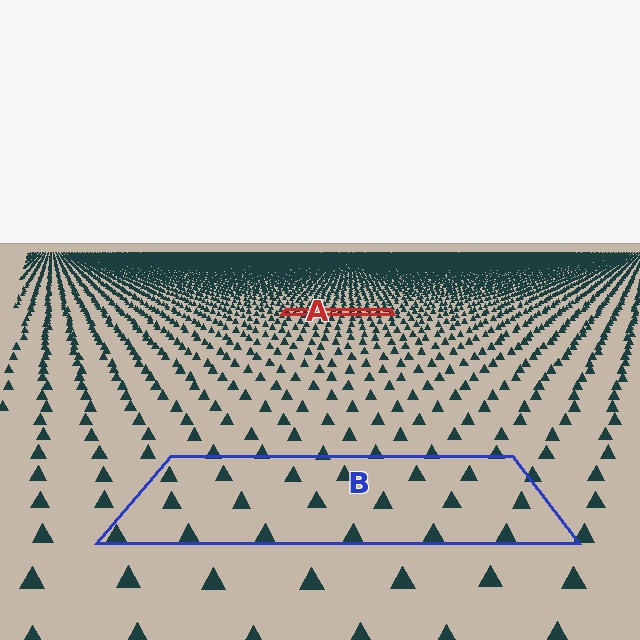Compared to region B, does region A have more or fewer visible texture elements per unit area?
Region A has more texture elements per unit area — they are packed more densely because it is farther away.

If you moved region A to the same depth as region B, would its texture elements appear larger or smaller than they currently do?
They would appear larger. At a closer depth, the same texture elements are projected at a bigger on-screen size.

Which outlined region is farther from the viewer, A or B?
Region A is farther from the viewer — the texture elements inside it appear smaller and more densely packed.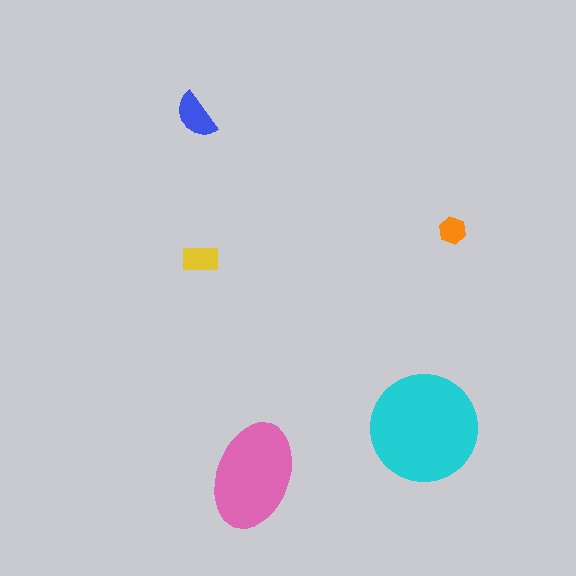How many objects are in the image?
There are 5 objects in the image.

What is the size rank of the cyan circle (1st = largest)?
1st.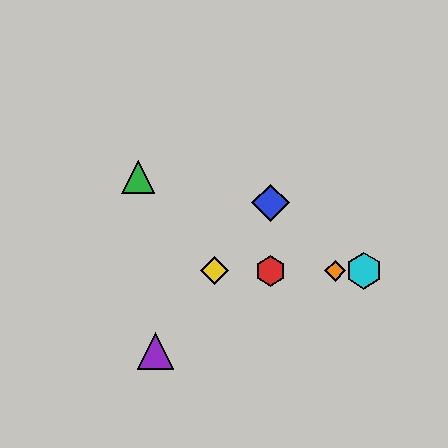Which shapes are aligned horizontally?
The red hexagon, the yellow diamond, the orange diamond, the cyan hexagon are aligned horizontally.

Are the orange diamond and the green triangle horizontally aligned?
No, the orange diamond is at y≈271 and the green triangle is at y≈177.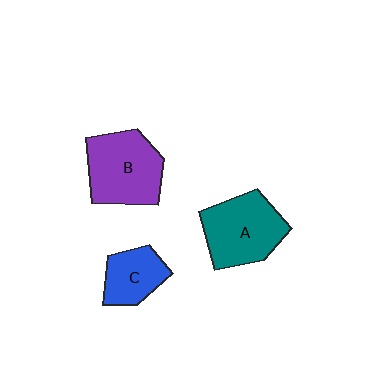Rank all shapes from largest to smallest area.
From largest to smallest: B (purple), A (teal), C (blue).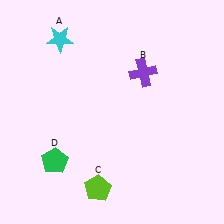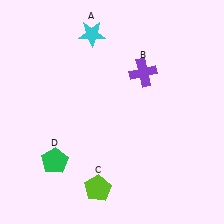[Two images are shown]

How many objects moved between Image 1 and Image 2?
1 object moved between the two images.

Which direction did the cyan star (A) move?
The cyan star (A) moved right.